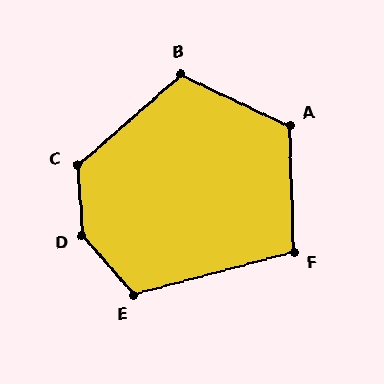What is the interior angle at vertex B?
Approximately 114 degrees (obtuse).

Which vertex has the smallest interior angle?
F, at approximately 103 degrees.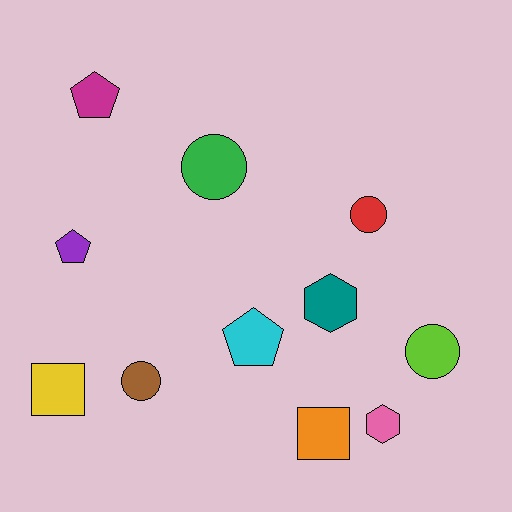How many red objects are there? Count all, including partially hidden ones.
There is 1 red object.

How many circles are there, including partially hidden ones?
There are 4 circles.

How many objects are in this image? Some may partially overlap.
There are 11 objects.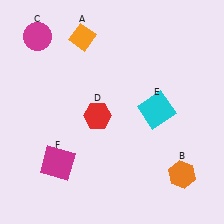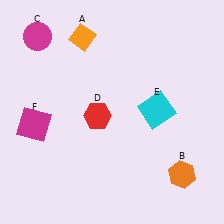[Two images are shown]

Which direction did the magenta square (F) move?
The magenta square (F) moved up.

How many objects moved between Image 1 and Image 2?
1 object moved between the two images.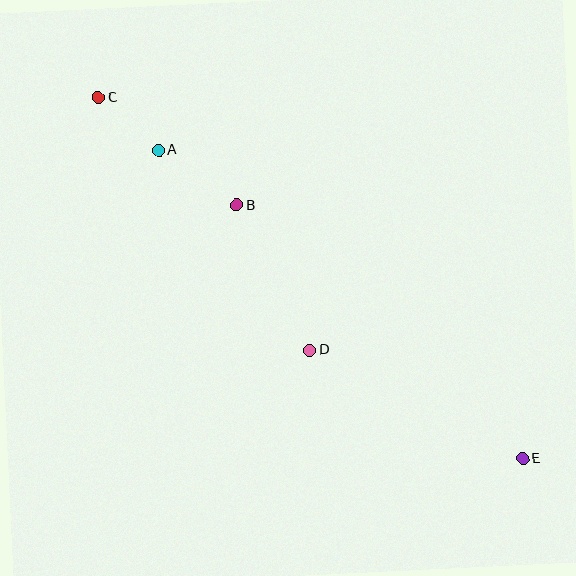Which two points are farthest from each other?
Points C and E are farthest from each other.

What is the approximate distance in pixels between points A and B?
The distance between A and B is approximately 96 pixels.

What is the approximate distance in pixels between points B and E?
The distance between B and E is approximately 382 pixels.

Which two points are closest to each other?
Points A and C are closest to each other.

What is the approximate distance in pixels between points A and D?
The distance between A and D is approximately 251 pixels.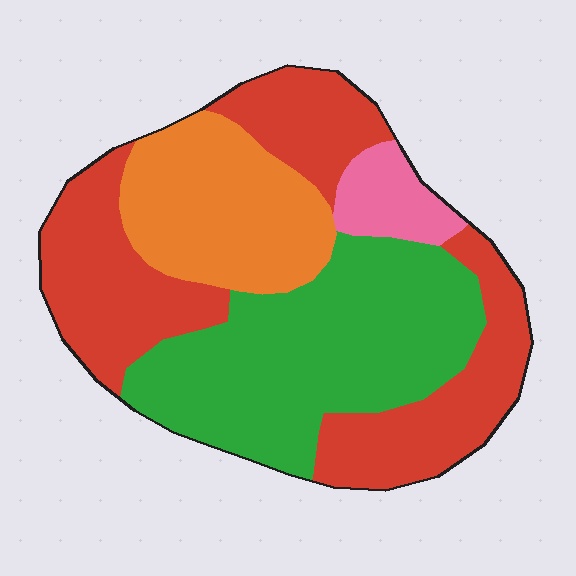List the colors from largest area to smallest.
From largest to smallest: red, green, orange, pink.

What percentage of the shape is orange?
Orange takes up less than a quarter of the shape.